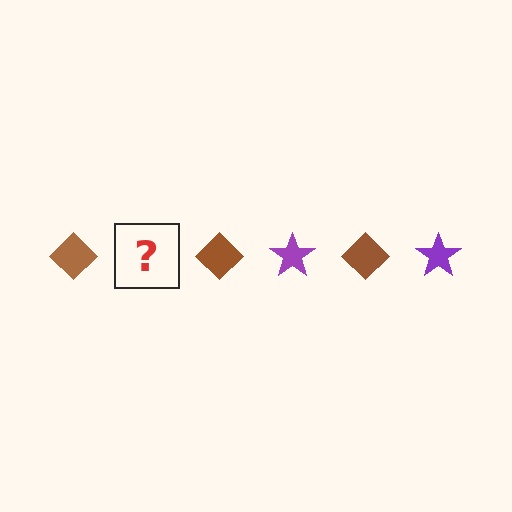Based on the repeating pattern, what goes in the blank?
The blank should be a purple star.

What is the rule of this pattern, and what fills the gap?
The rule is that the pattern alternates between brown diamond and purple star. The gap should be filled with a purple star.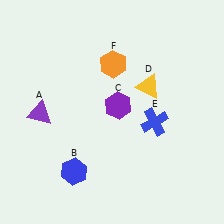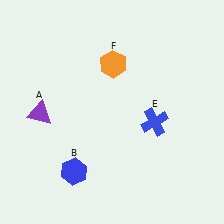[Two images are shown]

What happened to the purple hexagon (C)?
The purple hexagon (C) was removed in Image 2. It was in the top-right area of Image 1.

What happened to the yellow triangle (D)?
The yellow triangle (D) was removed in Image 2. It was in the top-right area of Image 1.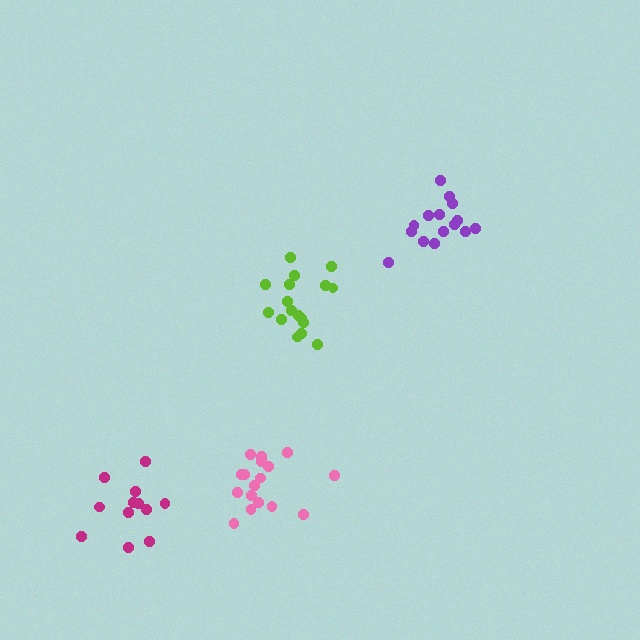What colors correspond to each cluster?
The clusters are colored: magenta, lime, purple, pink.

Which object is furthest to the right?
The purple cluster is rightmost.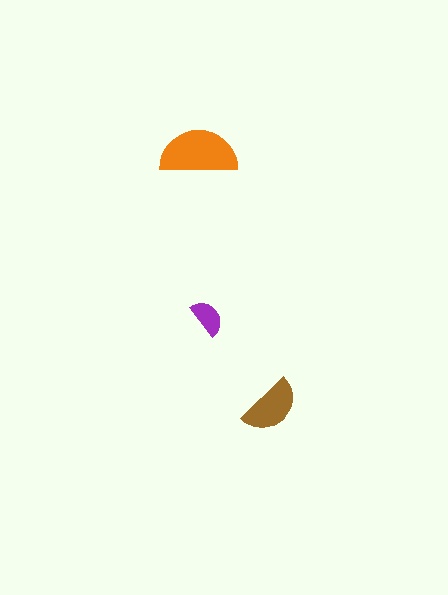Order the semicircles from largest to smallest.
the orange one, the brown one, the purple one.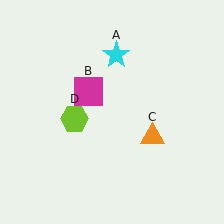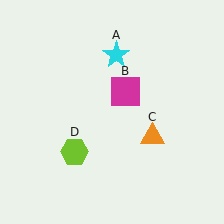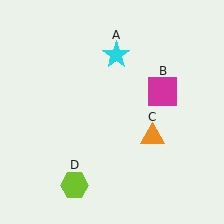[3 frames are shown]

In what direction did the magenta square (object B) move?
The magenta square (object B) moved right.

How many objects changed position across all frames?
2 objects changed position: magenta square (object B), lime hexagon (object D).